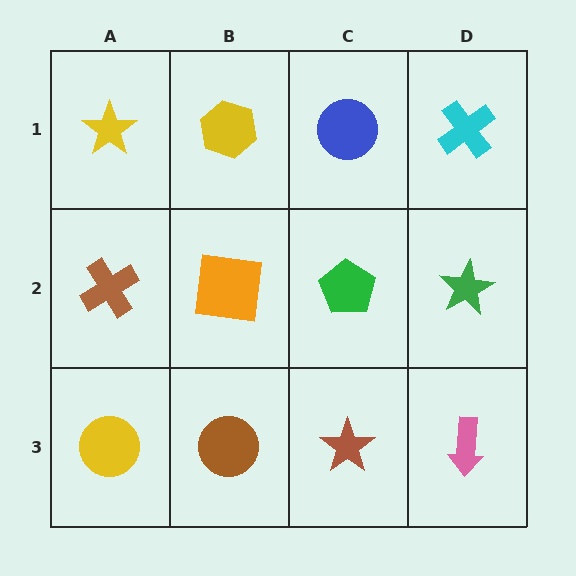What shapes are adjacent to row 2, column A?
A yellow star (row 1, column A), a yellow circle (row 3, column A), an orange square (row 2, column B).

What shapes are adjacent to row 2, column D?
A cyan cross (row 1, column D), a pink arrow (row 3, column D), a green pentagon (row 2, column C).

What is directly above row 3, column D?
A green star.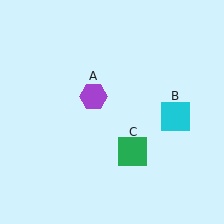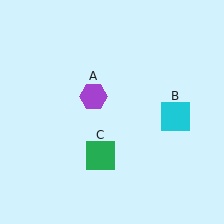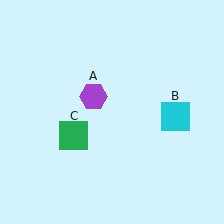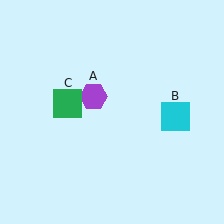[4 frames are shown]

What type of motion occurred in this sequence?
The green square (object C) rotated clockwise around the center of the scene.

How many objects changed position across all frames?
1 object changed position: green square (object C).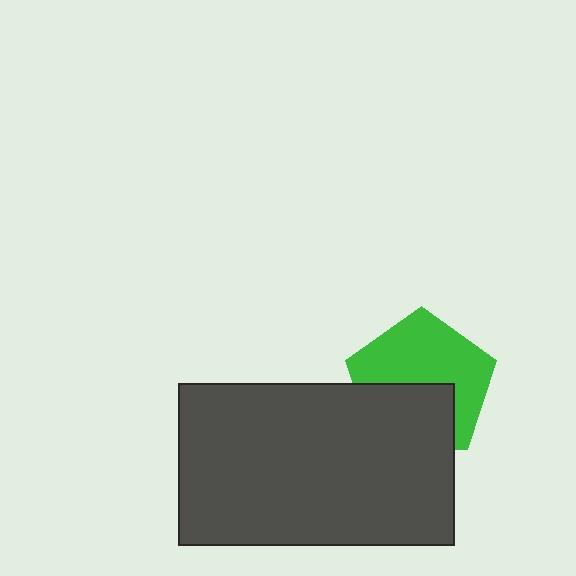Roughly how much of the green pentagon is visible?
About half of it is visible (roughly 60%).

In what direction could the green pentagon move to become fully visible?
The green pentagon could move up. That would shift it out from behind the dark gray rectangle entirely.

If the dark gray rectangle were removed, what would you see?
You would see the complete green pentagon.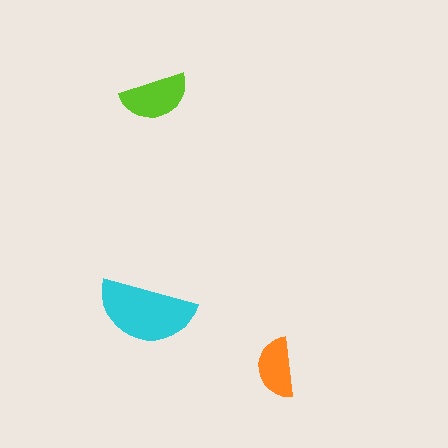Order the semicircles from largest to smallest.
the cyan one, the lime one, the orange one.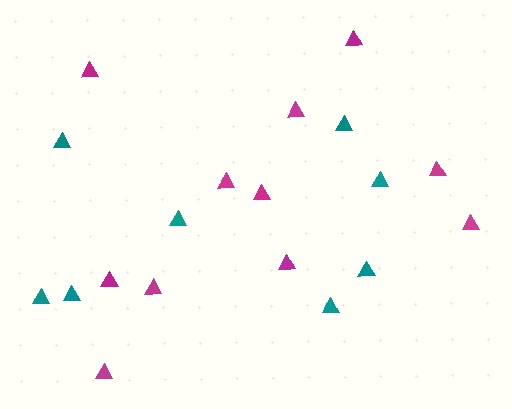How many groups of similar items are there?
There are 2 groups: one group of magenta triangles (11) and one group of teal triangles (8).